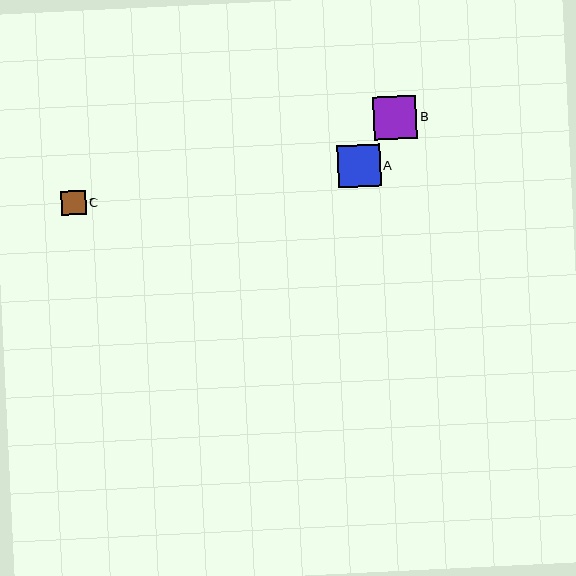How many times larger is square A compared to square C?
Square A is approximately 1.7 times the size of square C.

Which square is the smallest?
Square C is the smallest with a size of approximately 25 pixels.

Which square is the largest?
Square B is the largest with a size of approximately 43 pixels.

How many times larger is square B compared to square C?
Square B is approximately 1.7 times the size of square C.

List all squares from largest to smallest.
From largest to smallest: B, A, C.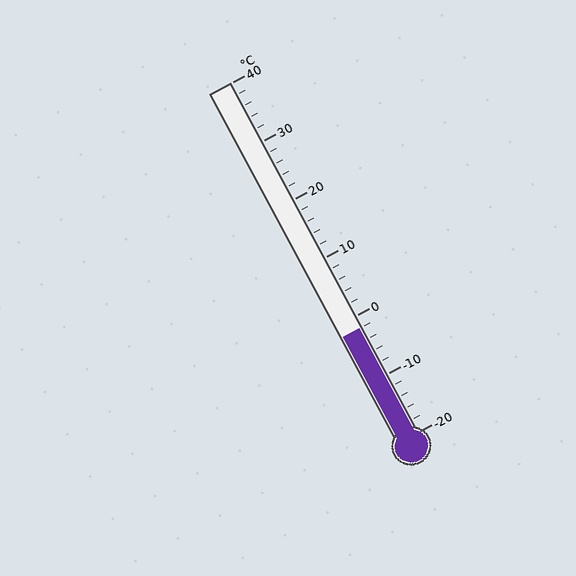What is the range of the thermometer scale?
The thermometer scale ranges from -20°C to 40°C.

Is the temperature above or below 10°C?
The temperature is below 10°C.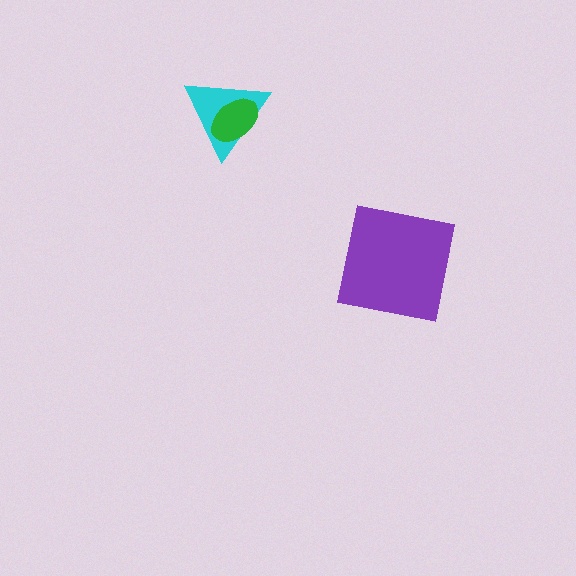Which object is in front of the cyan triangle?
The green ellipse is in front of the cyan triangle.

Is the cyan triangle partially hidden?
Yes, it is partially covered by another shape.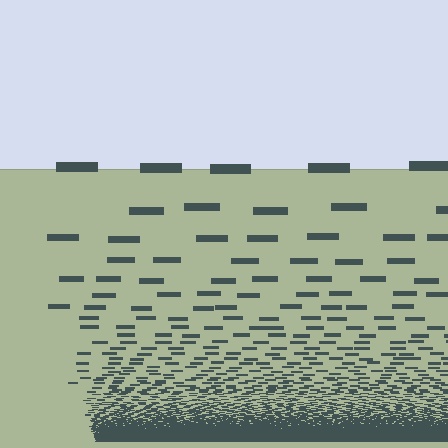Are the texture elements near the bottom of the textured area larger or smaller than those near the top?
Smaller. The gradient is inverted — elements near the bottom are smaller and denser.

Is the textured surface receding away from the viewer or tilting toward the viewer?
The surface appears to tilt toward the viewer. Texture elements get larger and sparser toward the top.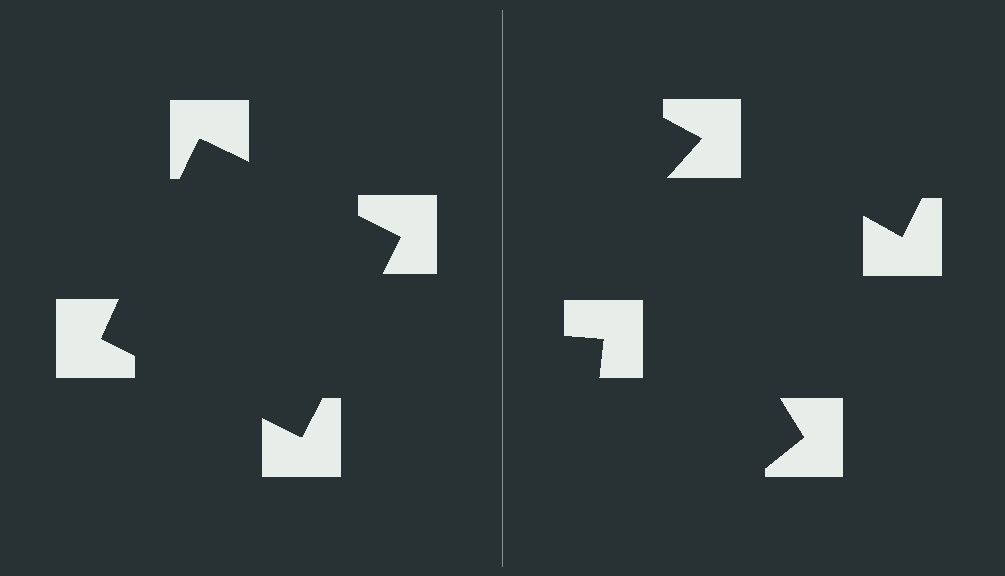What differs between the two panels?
The notched squares are positioned identically on both sides; only the wedge orientations differ. On the left they align to a square; on the right they are misaligned.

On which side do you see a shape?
An illusory square appears on the left side. On the right side the wedge cuts are rotated, so no coherent shape forms.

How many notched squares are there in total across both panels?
8 — 4 on each side.